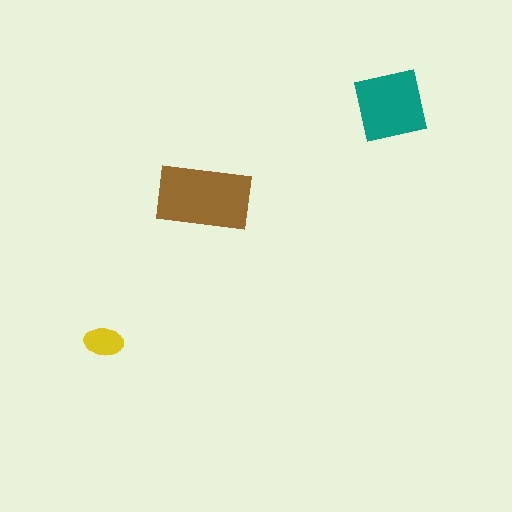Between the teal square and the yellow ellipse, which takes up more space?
The teal square.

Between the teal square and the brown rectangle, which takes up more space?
The brown rectangle.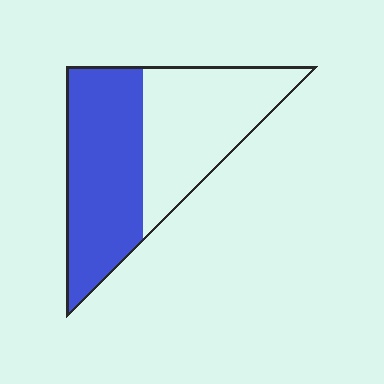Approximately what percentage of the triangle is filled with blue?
Approximately 50%.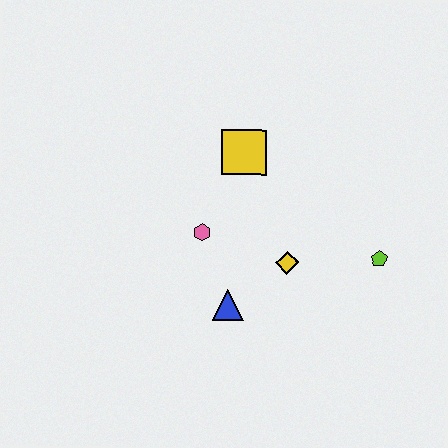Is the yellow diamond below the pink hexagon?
Yes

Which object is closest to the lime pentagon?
The yellow diamond is closest to the lime pentagon.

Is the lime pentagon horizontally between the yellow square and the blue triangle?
No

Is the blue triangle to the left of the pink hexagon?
No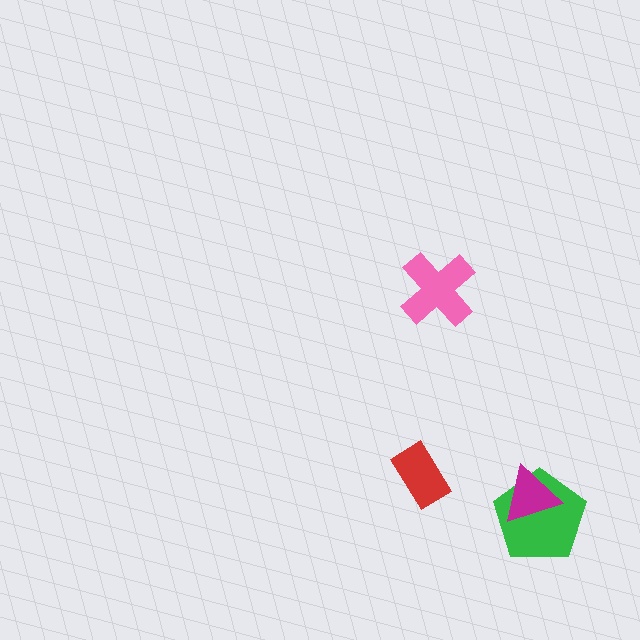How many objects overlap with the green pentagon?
1 object overlaps with the green pentagon.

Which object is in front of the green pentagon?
The magenta triangle is in front of the green pentagon.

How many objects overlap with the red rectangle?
0 objects overlap with the red rectangle.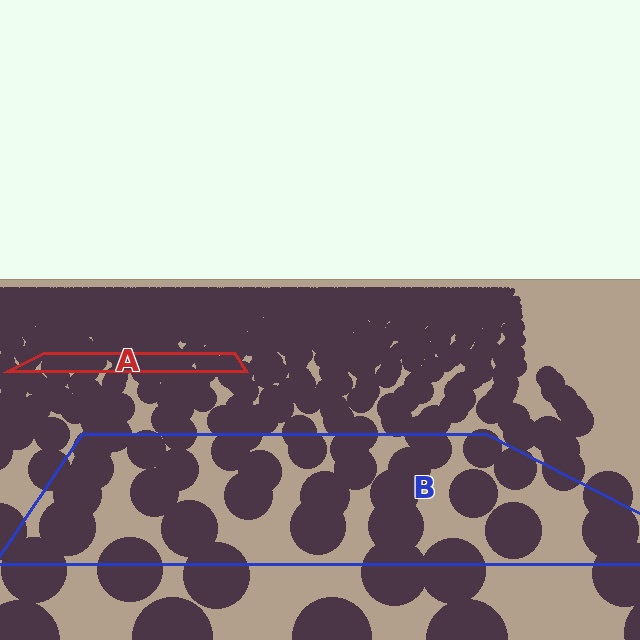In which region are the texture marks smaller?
The texture marks are smaller in region A, because it is farther away.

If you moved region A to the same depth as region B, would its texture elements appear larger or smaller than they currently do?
They would appear larger. At a closer depth, the same texture elements are projected at a bigger on-screen size.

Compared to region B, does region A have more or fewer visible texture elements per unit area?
Region A has more texture elements per unit area — they are packed more densely because it is farther away.